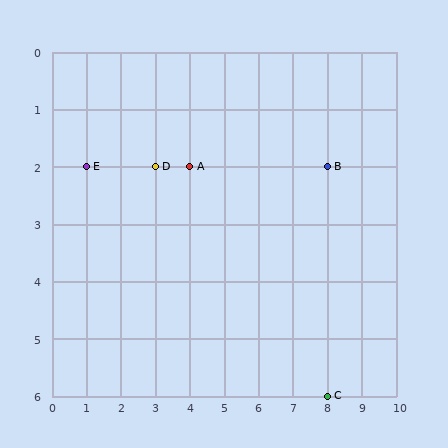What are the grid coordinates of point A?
Point A is at grid coordinates (4, 2).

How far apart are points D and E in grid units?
Points D and E are 2 columns apart.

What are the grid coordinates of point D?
Point D is at grid coordinates (3, 2).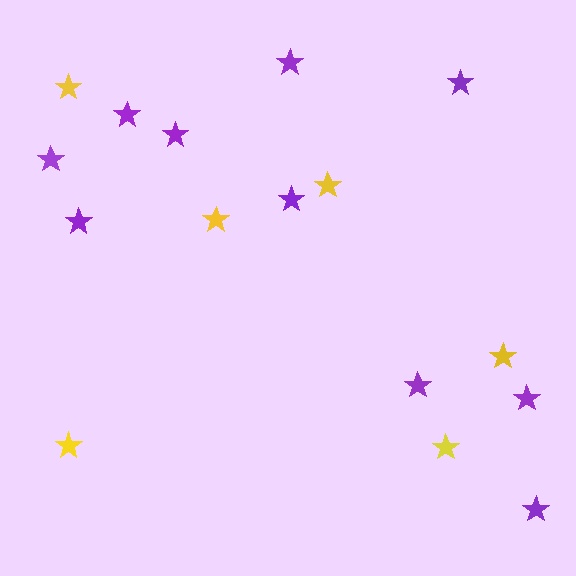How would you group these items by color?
There are 2 groups: one group of yellow stars (6) and one group of purple stars (10).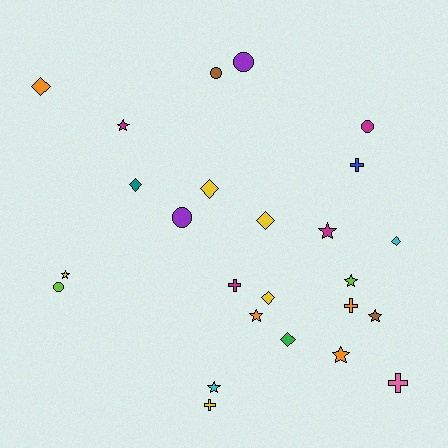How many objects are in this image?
There are 25 objects.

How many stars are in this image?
There are 8 stars.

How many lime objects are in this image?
There are 2 lime objects.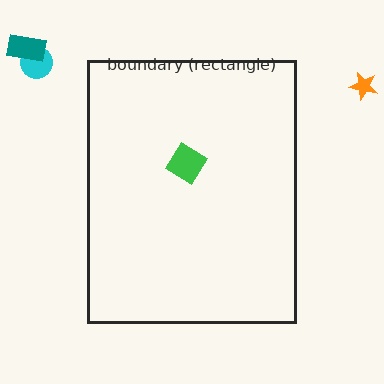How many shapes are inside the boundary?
1 inside, 3 outside.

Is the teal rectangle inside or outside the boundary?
Outside.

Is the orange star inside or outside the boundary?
Outside.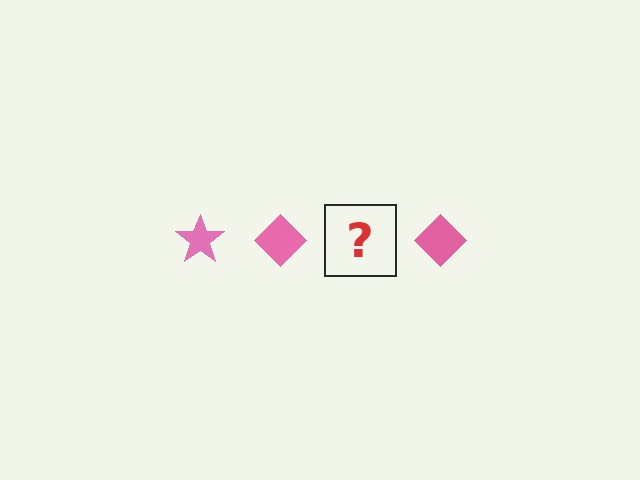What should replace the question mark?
The question mark should be replaced with a pink star.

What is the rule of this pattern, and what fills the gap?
The rule is that the pattern cycles through star, diamond shapes in pink. The gap should be filled with a pink star.